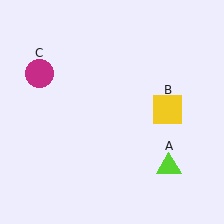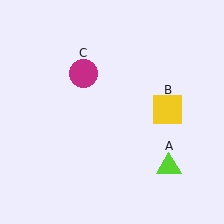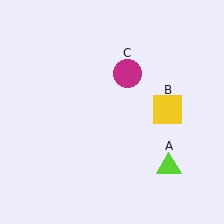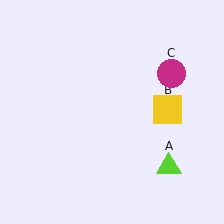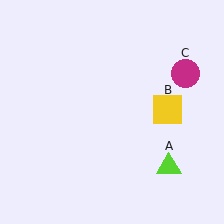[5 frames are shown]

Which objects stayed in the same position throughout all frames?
Lime triangle (object A) and yellow square (object B) remained stationary.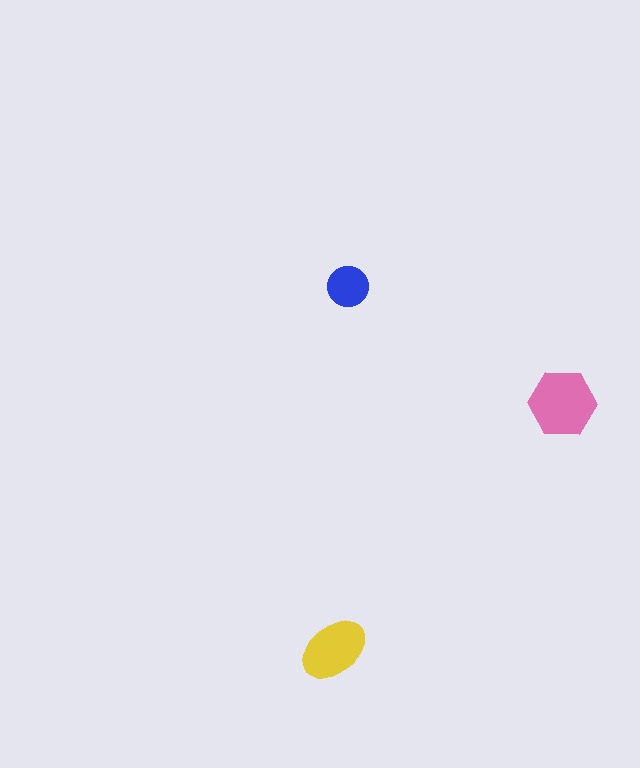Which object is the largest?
The pink hexagon.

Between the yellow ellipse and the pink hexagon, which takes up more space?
The pink hexagon.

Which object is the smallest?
The blue circle.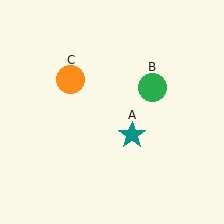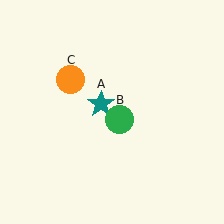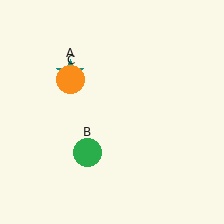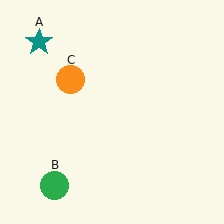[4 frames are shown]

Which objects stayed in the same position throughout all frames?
Orange circle (object C) remained stationary.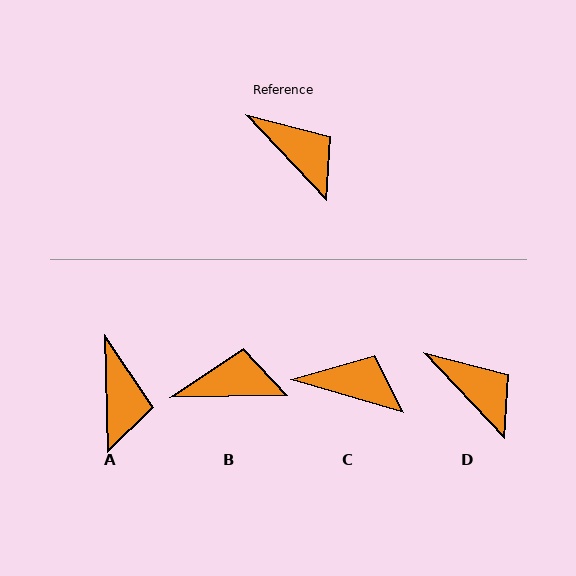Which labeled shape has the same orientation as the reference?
D.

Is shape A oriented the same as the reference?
No, it is off by about 42 degrees.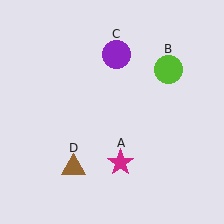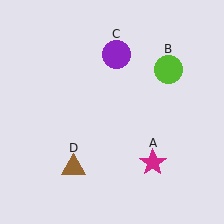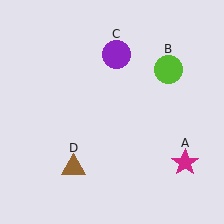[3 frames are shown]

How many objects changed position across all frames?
1 object changed position: magenta star (object A).